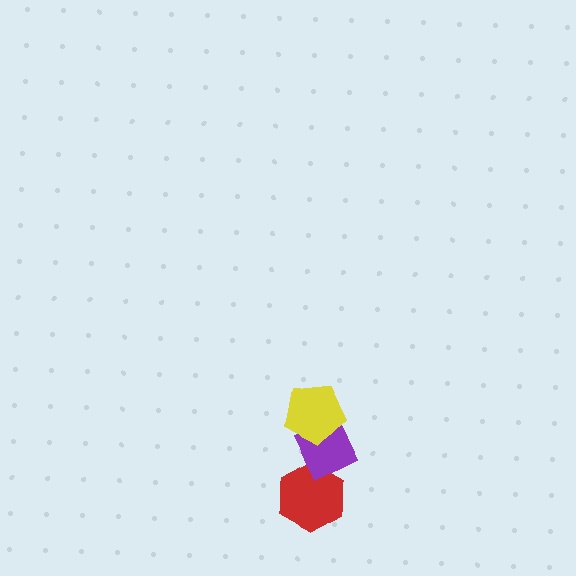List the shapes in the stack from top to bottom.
From top to bottom: the yellow pentagon, the purple diamond, the red hexagon.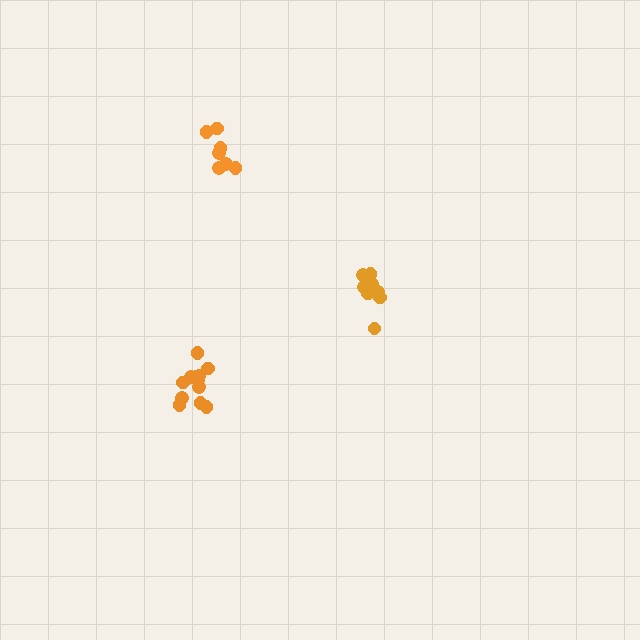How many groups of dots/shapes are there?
There are 3 groups.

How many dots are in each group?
Group 1: 8 dots, Group 2: 12 dots, Group 3: 7 dots (27 total).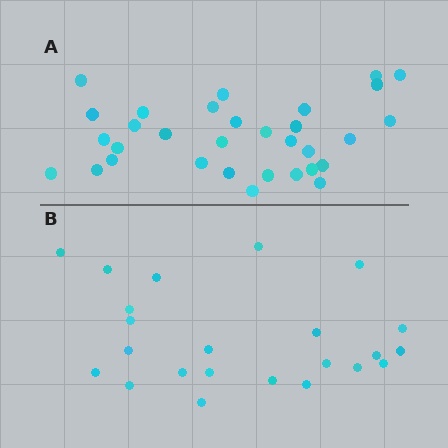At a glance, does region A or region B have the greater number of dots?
Region A (the top region) has more dots.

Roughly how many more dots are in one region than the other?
Region A has roughly 8 or so more dots than region B.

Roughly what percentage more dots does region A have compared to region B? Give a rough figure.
About 40% more.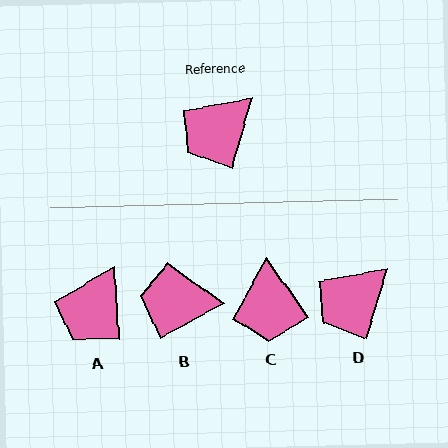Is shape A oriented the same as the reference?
No, it is off by about 20 degrees.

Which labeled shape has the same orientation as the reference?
D.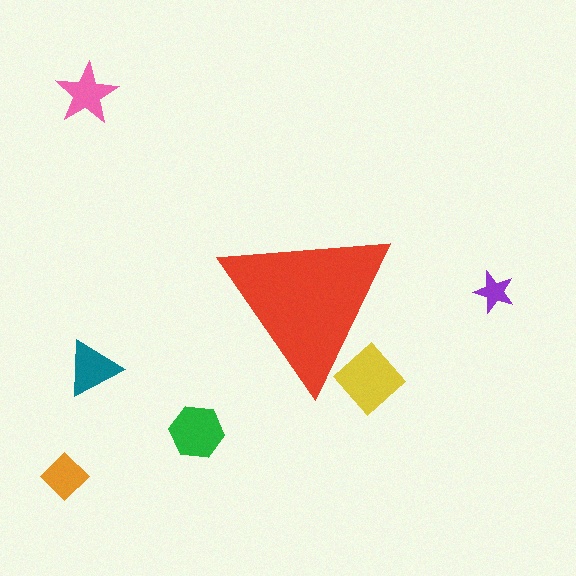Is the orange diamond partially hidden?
No, the orange diamond is fully visible.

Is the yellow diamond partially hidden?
Yes, the yellow diamond is partially hidden behind the red triangle.